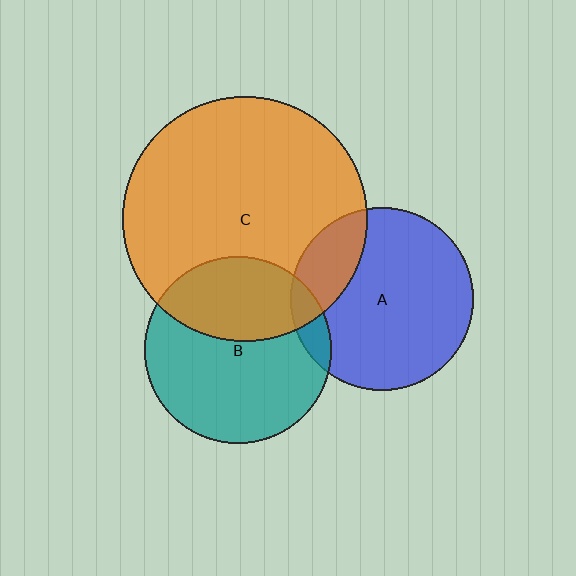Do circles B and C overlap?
Yes.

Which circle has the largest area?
Circle C (orange).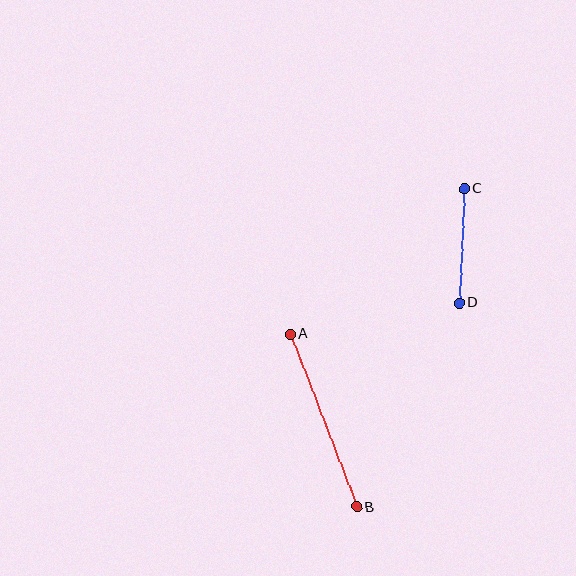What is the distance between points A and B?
The distance is approximately 186 pixels.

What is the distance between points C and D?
The distance is approximately 114 pixels.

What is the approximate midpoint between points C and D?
The midpoint is at approximately (461, 246) pixels.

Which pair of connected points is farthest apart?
Points A and B are farthest apart.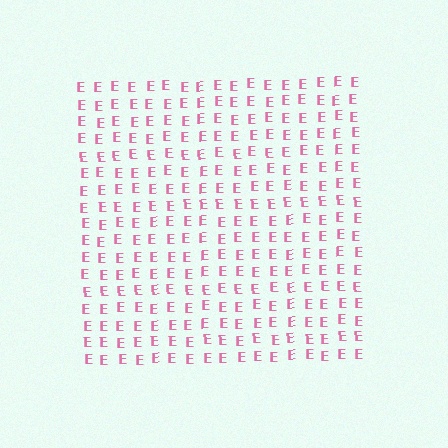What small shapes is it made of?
It is made of small letter E's.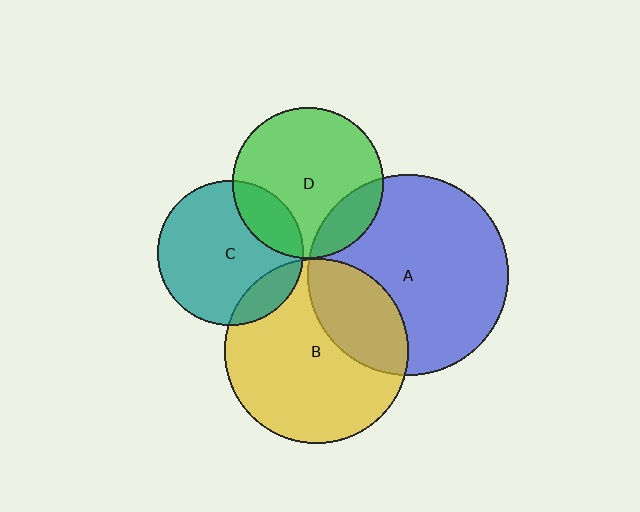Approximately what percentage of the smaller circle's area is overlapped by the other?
Approximately 30%.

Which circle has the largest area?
Circle A (blue).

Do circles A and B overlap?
Yes.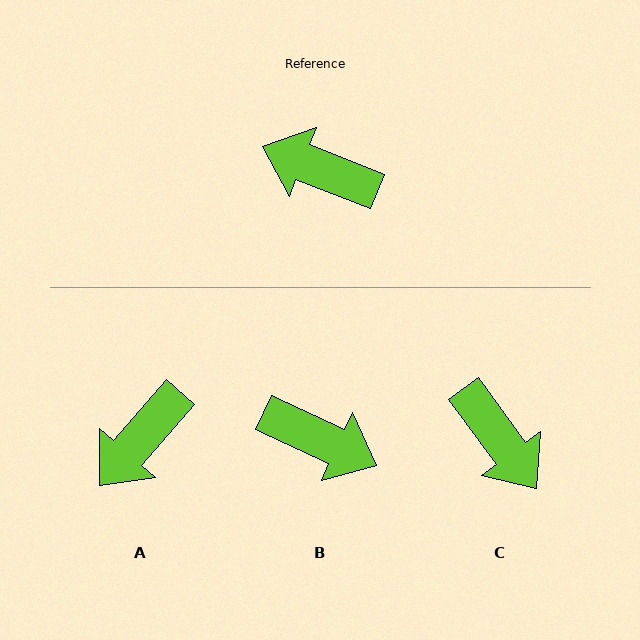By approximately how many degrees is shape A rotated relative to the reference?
Approximately 70 degrees counter-clockwise.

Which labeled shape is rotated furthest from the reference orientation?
B, about 176 degrees away.